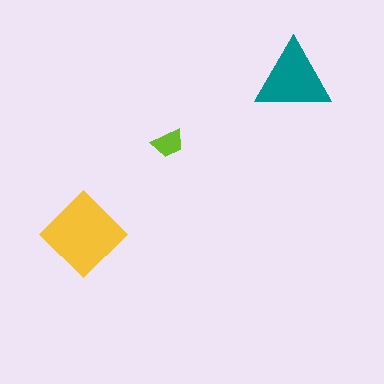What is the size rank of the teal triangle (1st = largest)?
2nd.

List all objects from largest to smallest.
The yellow diamond, the teal triangle, the lime trapezoid.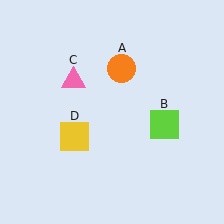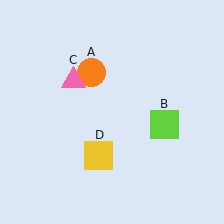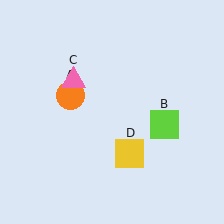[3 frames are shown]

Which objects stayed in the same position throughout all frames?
Lime square (object B) and pink triangle (object C) remained stationary.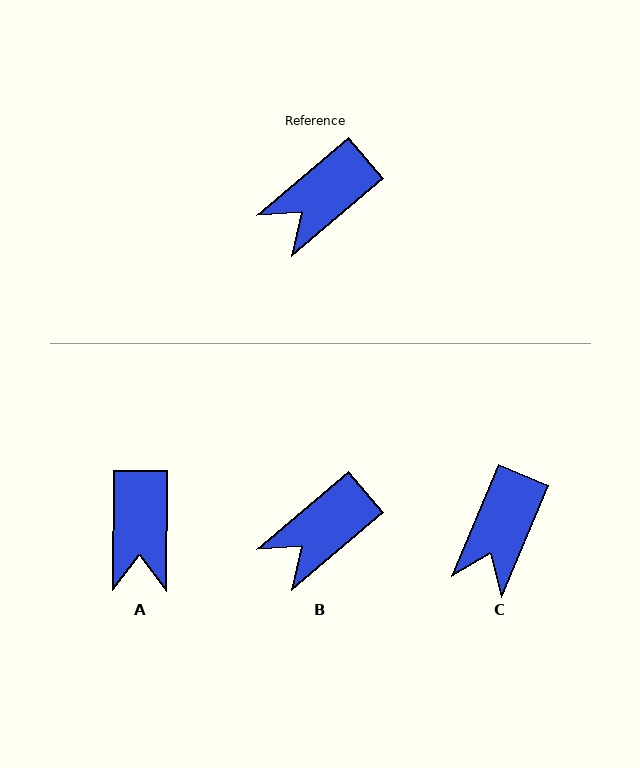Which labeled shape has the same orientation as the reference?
B.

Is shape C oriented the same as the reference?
No, it is off by about 27 degrees.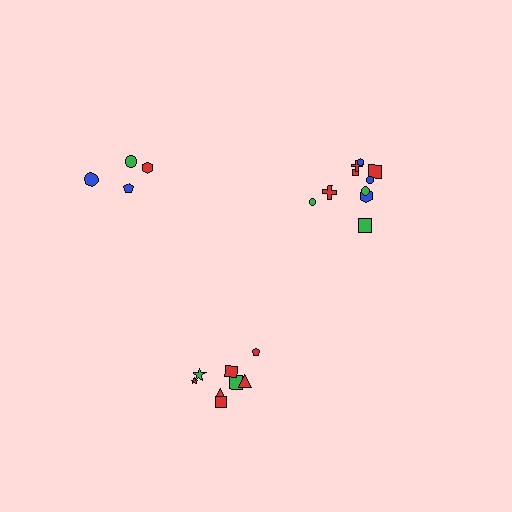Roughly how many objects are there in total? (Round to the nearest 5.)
Roughly 20 objects in total.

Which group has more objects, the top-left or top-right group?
The top-right group.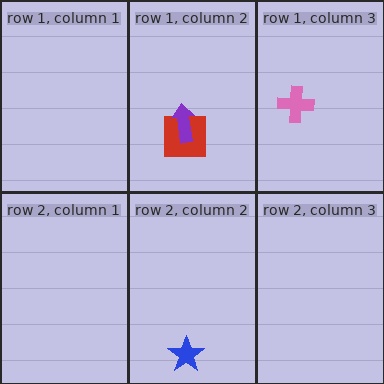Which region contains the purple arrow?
The row 1, column 2 region.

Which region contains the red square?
The row 1, column 2 region.